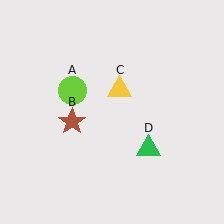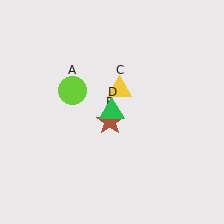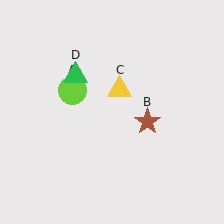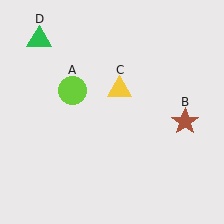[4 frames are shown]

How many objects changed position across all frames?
2 objects changed position: brown star (object B), green triangle (object D).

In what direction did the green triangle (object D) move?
The green triangle (object D) moved up and to the left.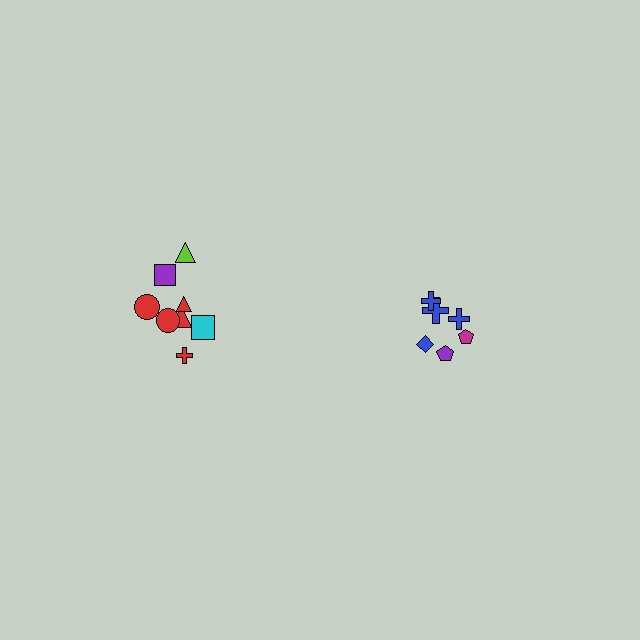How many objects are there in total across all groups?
There are 14 objects.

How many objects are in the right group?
There are 6 objects.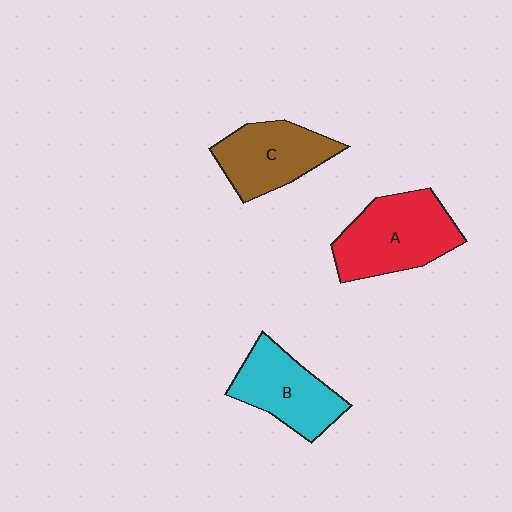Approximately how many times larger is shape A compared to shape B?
Approximately 1.2 times.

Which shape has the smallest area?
Shape B (cyan).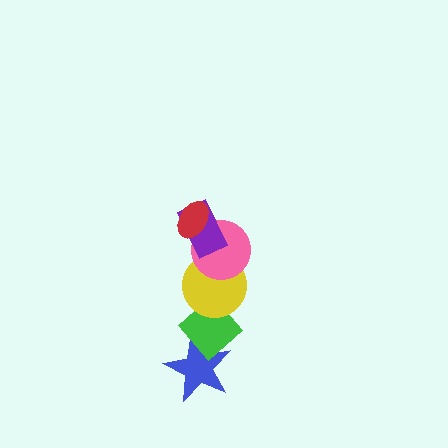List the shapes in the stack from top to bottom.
From top to bottom: the red ellipse, the purple rectangle, the pink circle, the yellow circle, the green diamond, the blue star.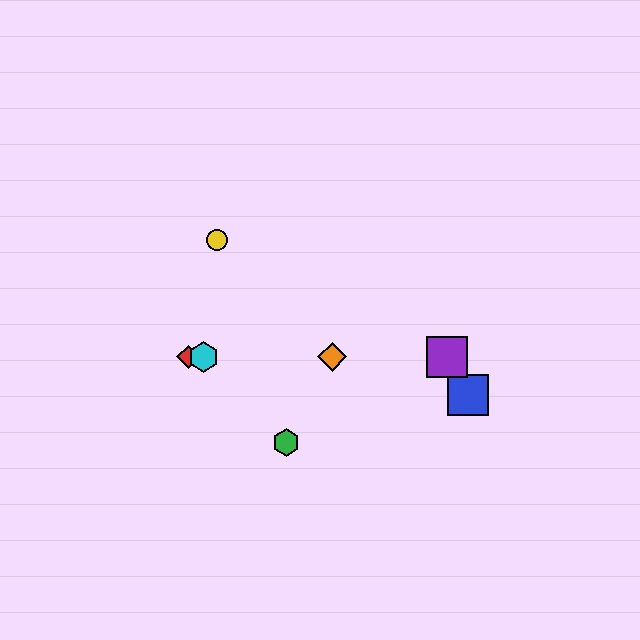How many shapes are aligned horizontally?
4 shapes (the red diamond, the purple square, the orange diamond, the cyan hexagon) are aligned horizontally.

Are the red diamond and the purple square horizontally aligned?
Yes, both are at y≈357.